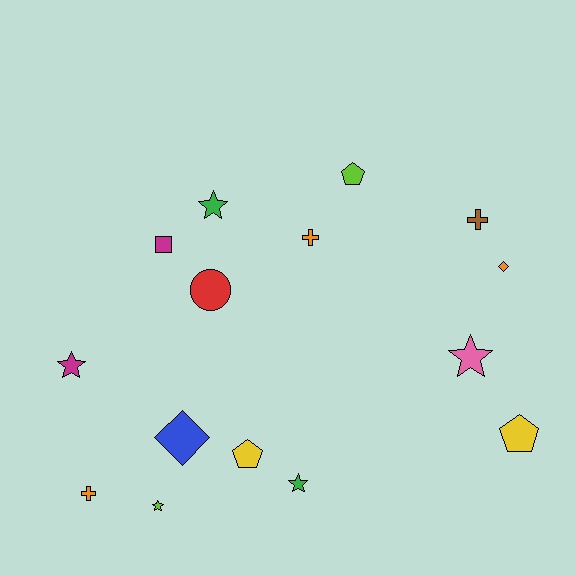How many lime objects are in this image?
There are 2 lime objects.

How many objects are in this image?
There are 15 objects.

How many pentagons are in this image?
There are 3 pentagons.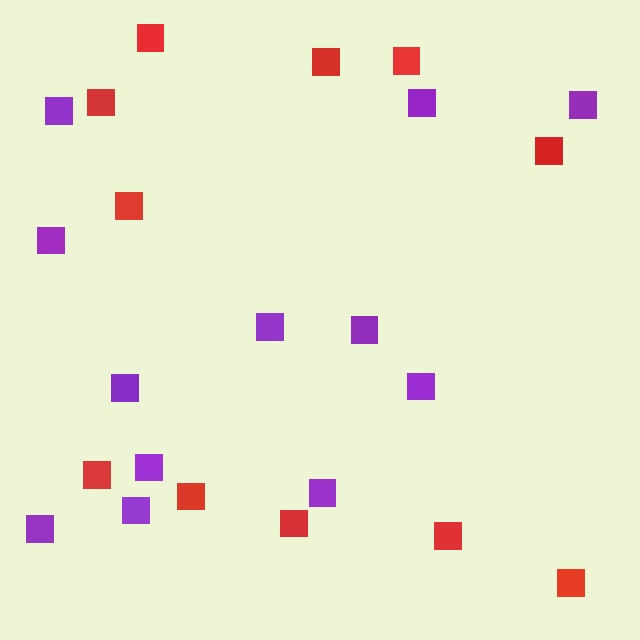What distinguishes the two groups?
There are 2 groups: one group of red squares (11) and one group of purple squares (12).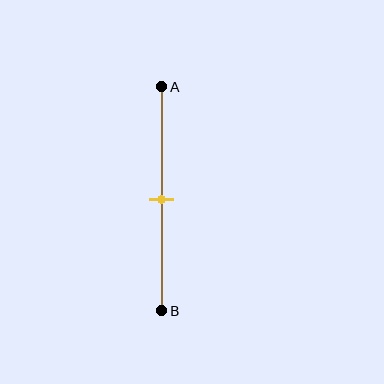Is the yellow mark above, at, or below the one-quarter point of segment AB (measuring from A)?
The yellow mark is below the one-quarter point of segment AB.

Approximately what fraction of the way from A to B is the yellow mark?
The yellow mark is approximately 50% of the way from A to B.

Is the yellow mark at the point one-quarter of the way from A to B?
No, the mark is at about 50% from A, not at the 25% one-quarter point.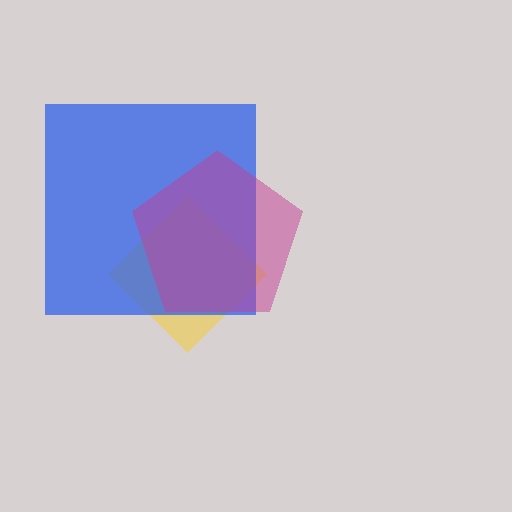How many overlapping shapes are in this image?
There are 3 overlapping shapes in the image.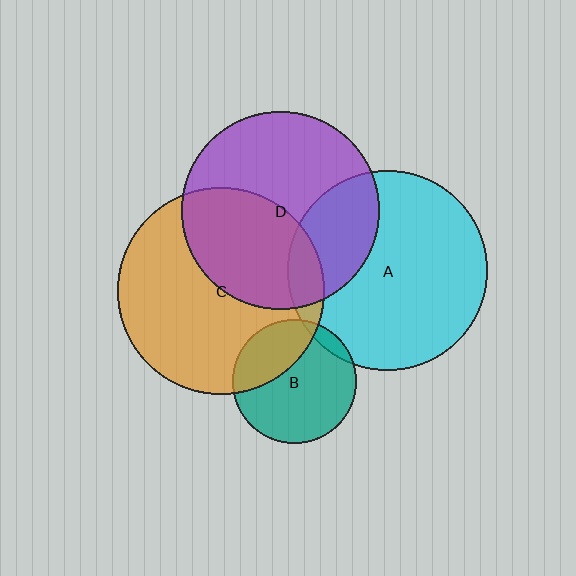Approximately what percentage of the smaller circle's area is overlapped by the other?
Approximately 25%.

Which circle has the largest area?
Circle C (orange).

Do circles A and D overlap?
Yes.